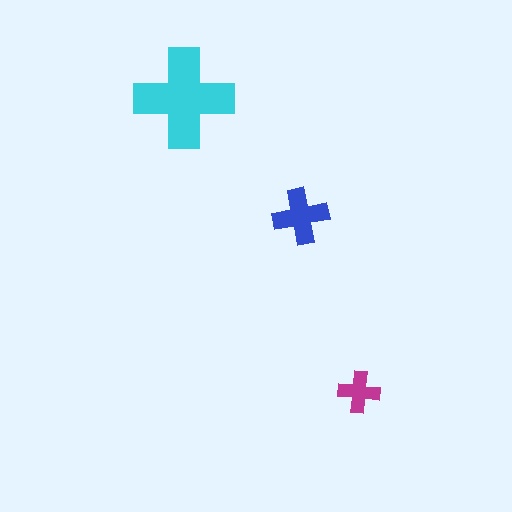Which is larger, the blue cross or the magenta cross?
The blue one.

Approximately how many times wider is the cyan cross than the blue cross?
About 2 times wider.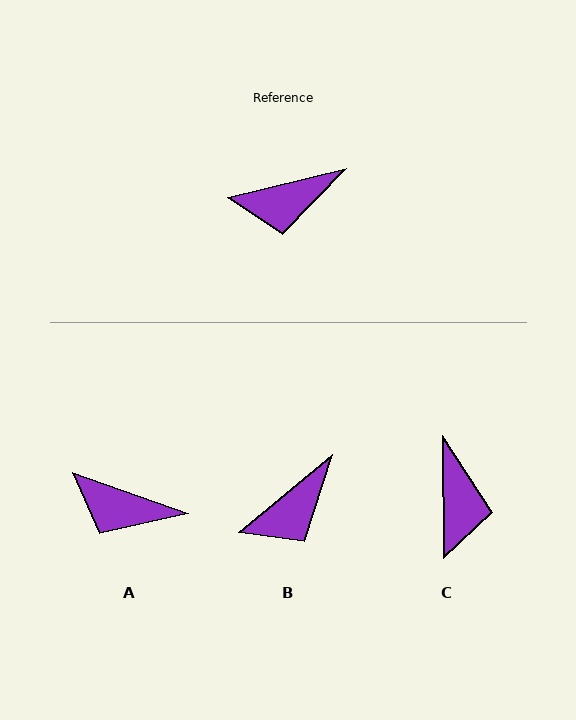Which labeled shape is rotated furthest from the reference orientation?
C, about 77 degrees away.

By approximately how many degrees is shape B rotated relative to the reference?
Approximately 26 degrees counter-clockwise.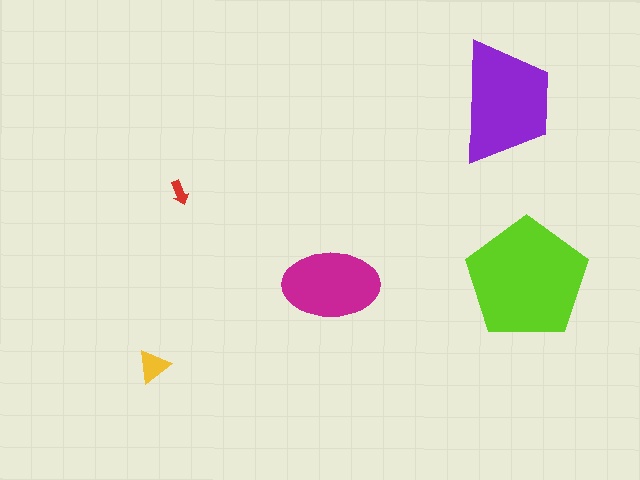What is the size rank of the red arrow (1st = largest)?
5th.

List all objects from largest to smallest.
The lime pentagon, the purple trapezoid, the magenta ellipse, the yellow triangle, the red arrow.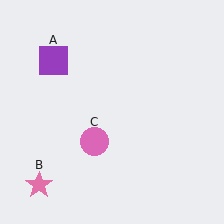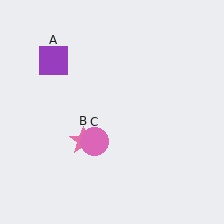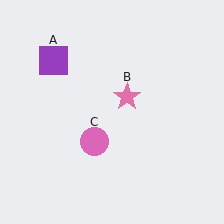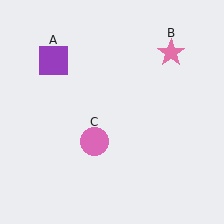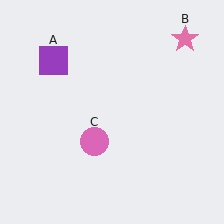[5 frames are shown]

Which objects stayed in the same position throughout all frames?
Purple square (object A) and pink circle (object C) remained stationary.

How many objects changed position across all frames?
1 object changed position: pink star (object B).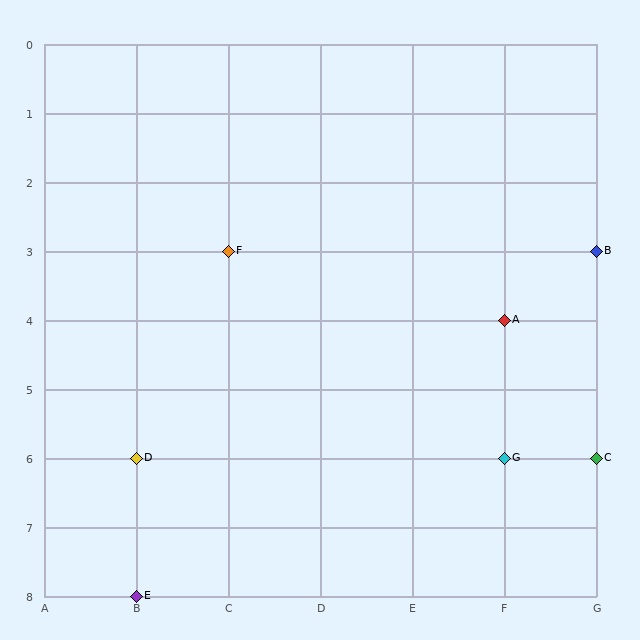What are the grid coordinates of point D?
Point D is at grid coordinates (B, 6).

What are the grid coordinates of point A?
Point A is at grid coordinates (F, 4).